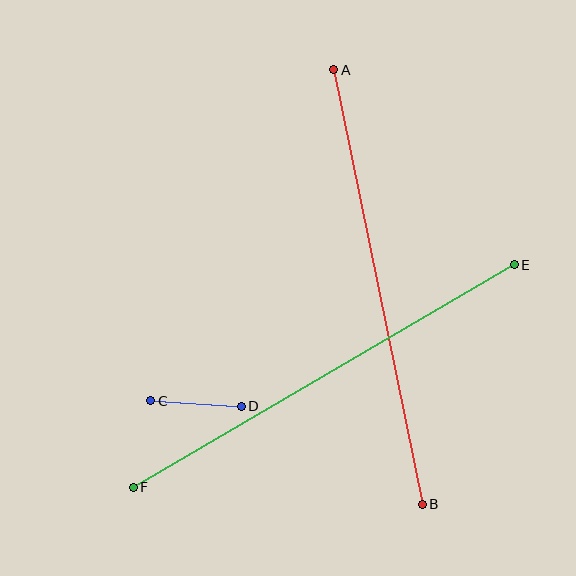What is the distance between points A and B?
The distance is approximately 444 pixels.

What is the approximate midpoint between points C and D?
The midpoint is at approximately (196, 404) pixels.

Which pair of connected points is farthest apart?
Points A and B are farthest apart.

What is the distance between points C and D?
The distance is approximately 91 pixels.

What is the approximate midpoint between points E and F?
The midpoint is at approximately (324, 376) pixels.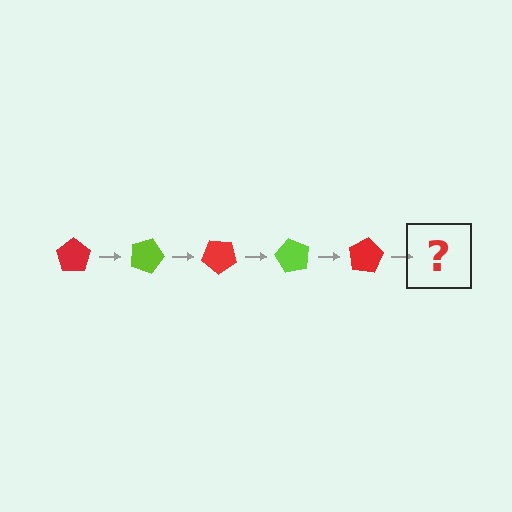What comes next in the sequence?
The next element should be a lime pentagon, rotated 100 degrees from the start.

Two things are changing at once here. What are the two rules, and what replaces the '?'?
The two rules are that it rotates 20 degrees each step and the color cycles through red and lime. The '?' should be a lime pentagon, rotated 100 degrees from the start.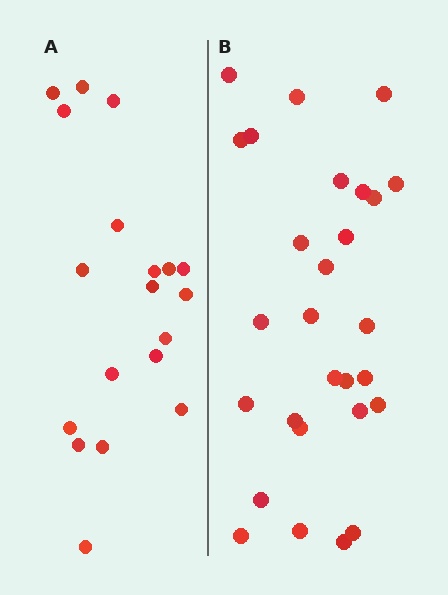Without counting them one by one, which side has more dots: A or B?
Region B (the right region) has more dots.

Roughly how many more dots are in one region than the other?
Region B has roughly 8 or so more dots than region A.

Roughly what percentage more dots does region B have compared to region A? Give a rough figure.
About 45% more.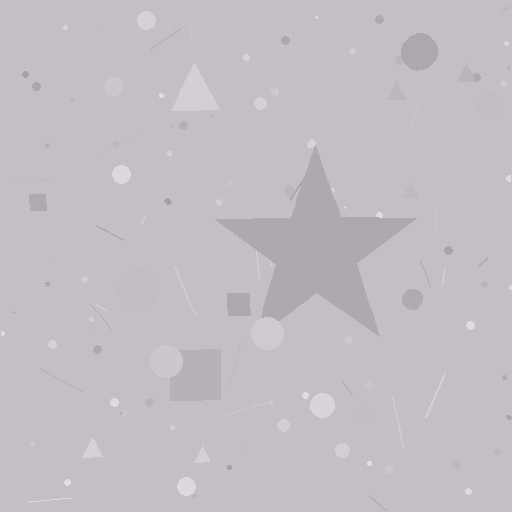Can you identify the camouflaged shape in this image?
The camouflaged shape is a star.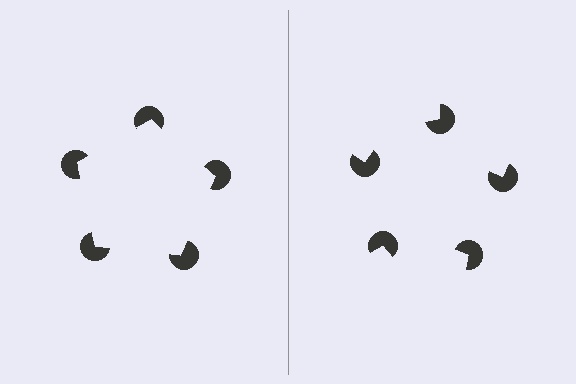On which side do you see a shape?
An illusory pentagon appears on the left side. On the right side the wedge cuts are rotated, so no coherent shape forms.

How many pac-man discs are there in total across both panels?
10 — 5 on each side.